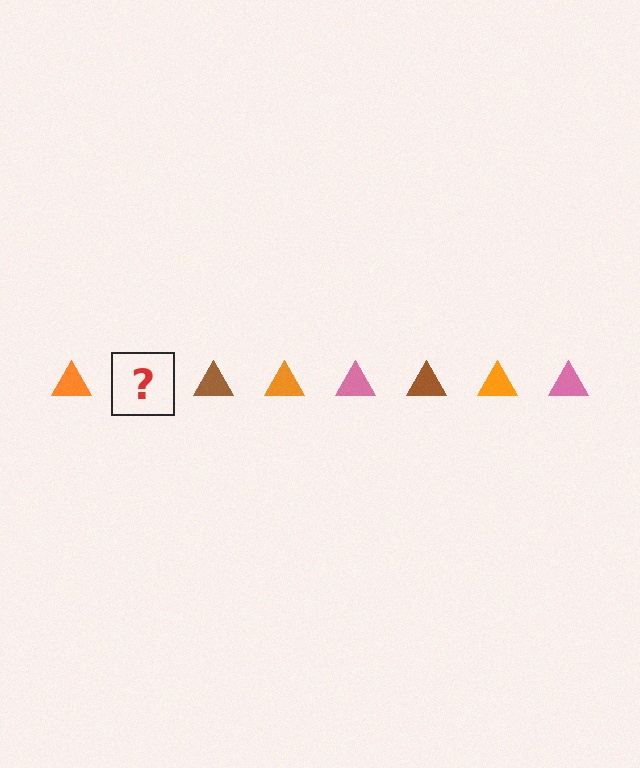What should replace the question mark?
The question mark should be replaced with a pink triangle.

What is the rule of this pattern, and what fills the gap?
The rule is that the pattern cycles through orange, pink, brown triangles. The gap should be filled with a pink triangle.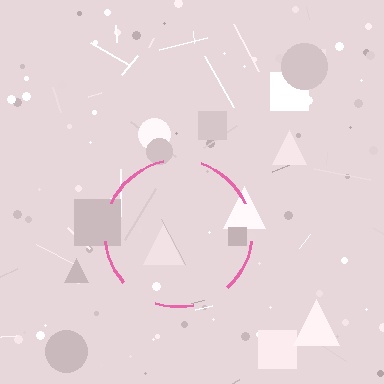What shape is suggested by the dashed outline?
The dashed outline suggests a circle.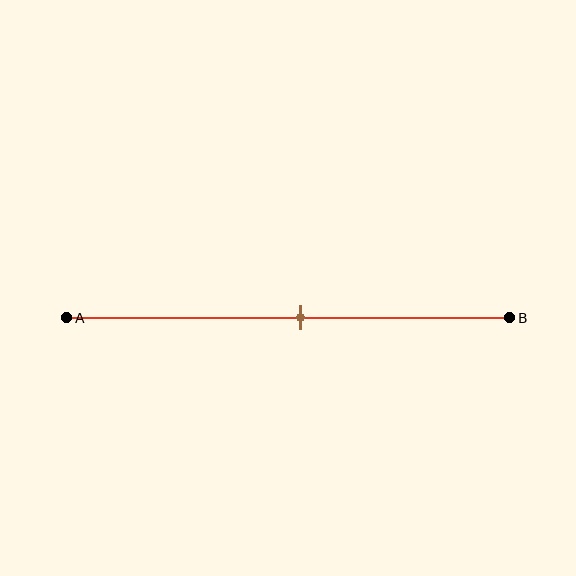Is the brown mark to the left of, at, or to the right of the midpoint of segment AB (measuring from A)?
The brown mark is approximately at the midpoint of segment AB.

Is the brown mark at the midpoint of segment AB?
Yes, the mark is approximately at the midpoint.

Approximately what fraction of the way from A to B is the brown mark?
The brown mark is approximately 55% of the way from A to B.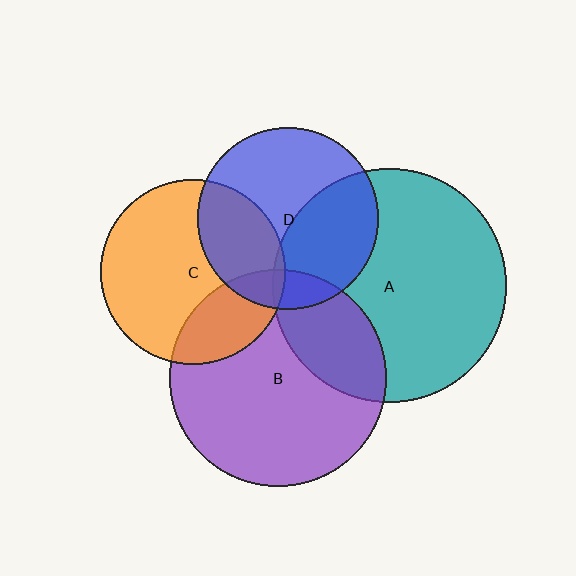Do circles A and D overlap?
Yes.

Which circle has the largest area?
Circle A (teal).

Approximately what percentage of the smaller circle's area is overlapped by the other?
Approximately 40%.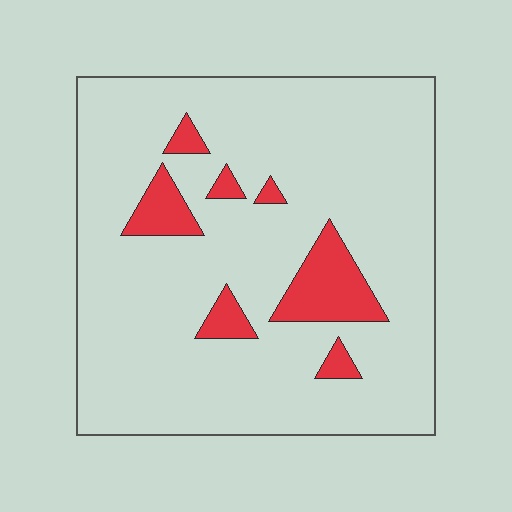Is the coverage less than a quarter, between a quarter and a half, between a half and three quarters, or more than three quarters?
Less than a quarter.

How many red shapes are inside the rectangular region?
7.